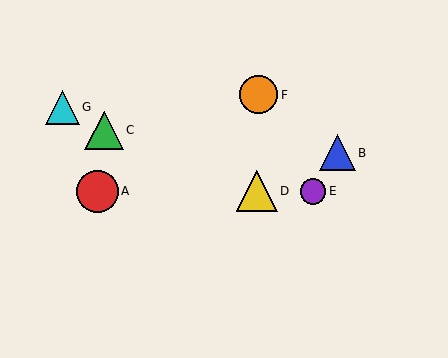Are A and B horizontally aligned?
No, A is at y≈191 and B is at y≈153.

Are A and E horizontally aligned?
Yes, both are at y≈191.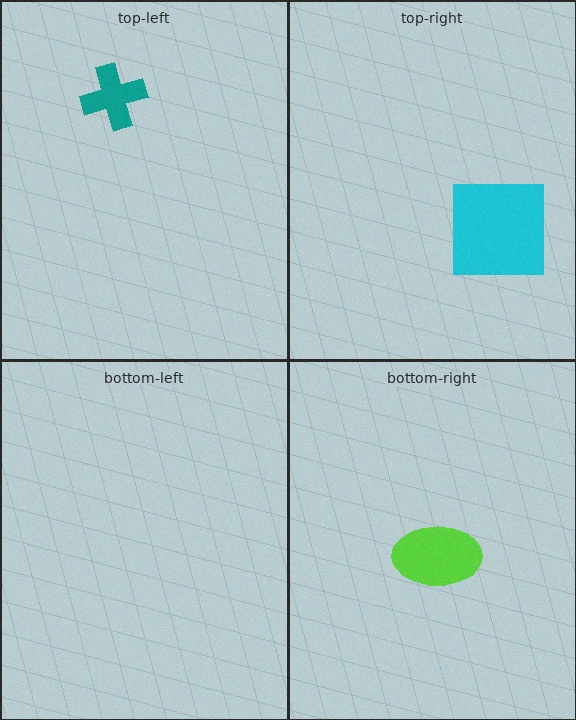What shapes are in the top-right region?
The cyan square.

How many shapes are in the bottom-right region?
1.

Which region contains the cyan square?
The top-right region.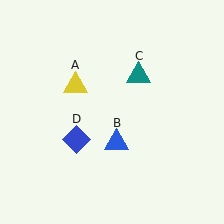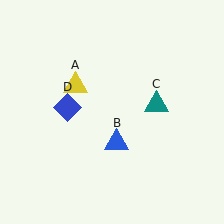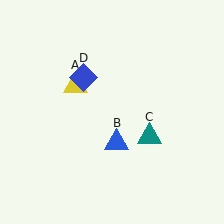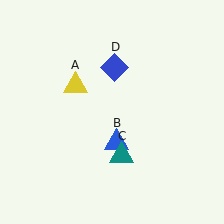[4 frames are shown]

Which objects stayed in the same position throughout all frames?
Yellow triangle (object A) and blue triangle (object B) remained stationary.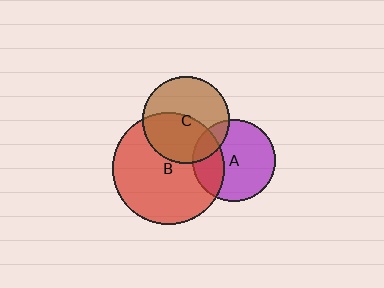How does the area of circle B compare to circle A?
Approximately 1.9 times.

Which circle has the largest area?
Circle B (red).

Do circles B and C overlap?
Yes.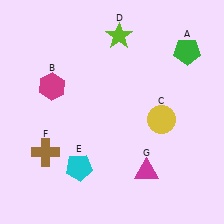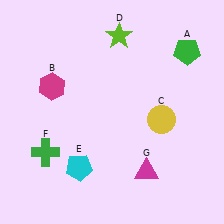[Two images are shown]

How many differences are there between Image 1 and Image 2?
There is 1 difference between the two images.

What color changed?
The cross (F) changed from brown in Image 1 to green in Image 2.